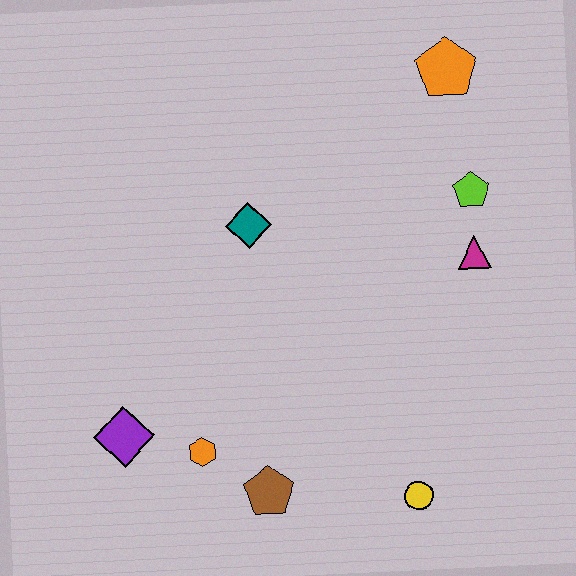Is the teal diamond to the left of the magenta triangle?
Yes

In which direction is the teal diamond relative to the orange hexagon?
The teal diamond is above the orange hexagon.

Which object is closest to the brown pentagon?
The orange hexagon is closest to the brown pentagon.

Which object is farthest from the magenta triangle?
The purple diamond is farthest from the magenta triangle.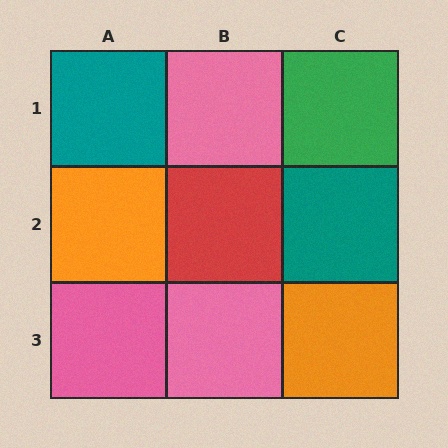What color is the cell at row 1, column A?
Teal.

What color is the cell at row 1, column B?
Pink.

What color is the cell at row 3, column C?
Orange.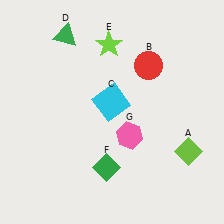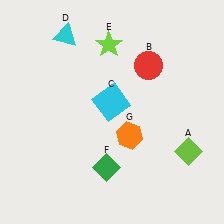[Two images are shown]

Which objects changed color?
D changed from green to cyan. G changed from pink to orange.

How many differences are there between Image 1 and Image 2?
There are 2 differences between the two images.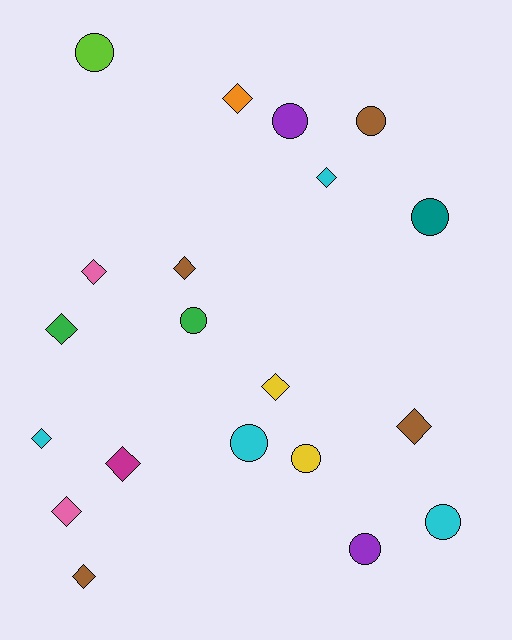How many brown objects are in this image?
There are 4 brown objects.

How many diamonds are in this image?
There are 11 diamonds.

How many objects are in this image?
There are 20 objects.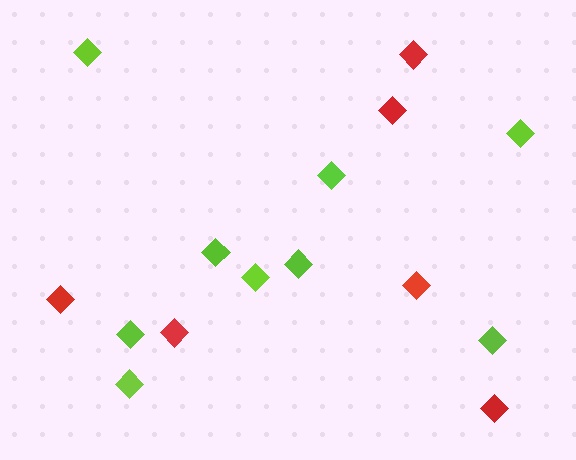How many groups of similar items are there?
There are 2 groups: one group of lime diamonds (9) and one group of red diamonds (6).